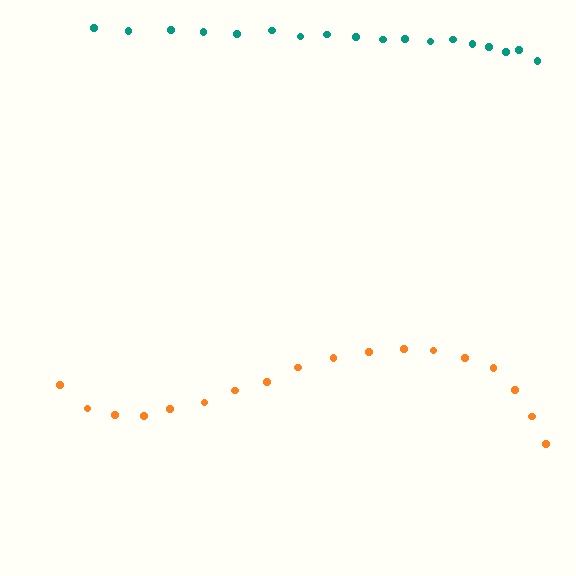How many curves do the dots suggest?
There are 2 distinct paths.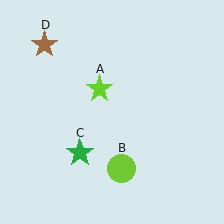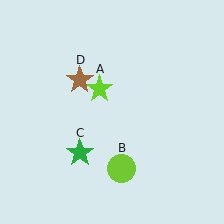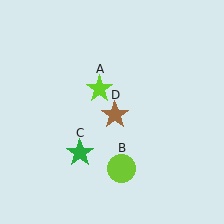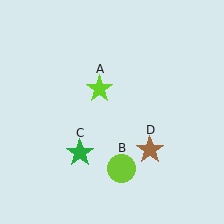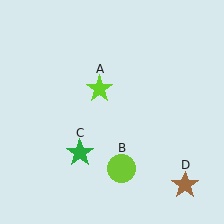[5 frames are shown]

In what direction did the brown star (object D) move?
The brown star (object D) moved down and to the right.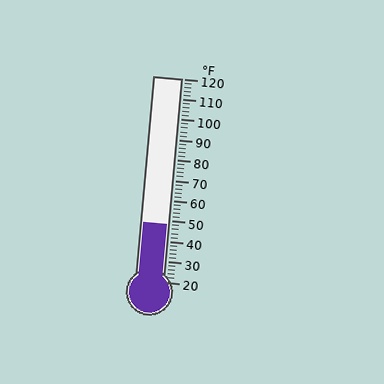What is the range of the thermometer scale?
The thermometer scale ranges from 20°F to 120°F.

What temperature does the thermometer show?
The thermometer shows approximately 48°F.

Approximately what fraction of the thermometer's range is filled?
The thermometer is filled to approximately 30% of its range.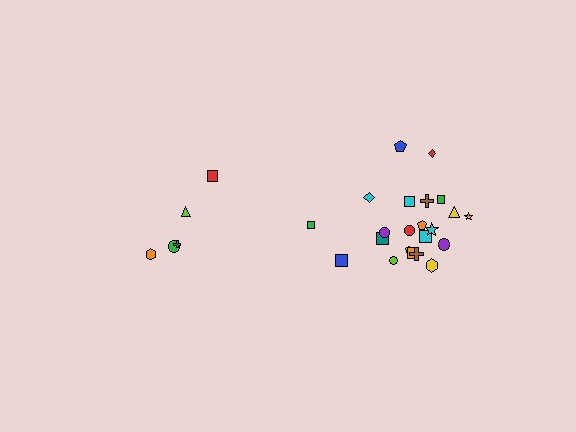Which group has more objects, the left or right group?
The right group.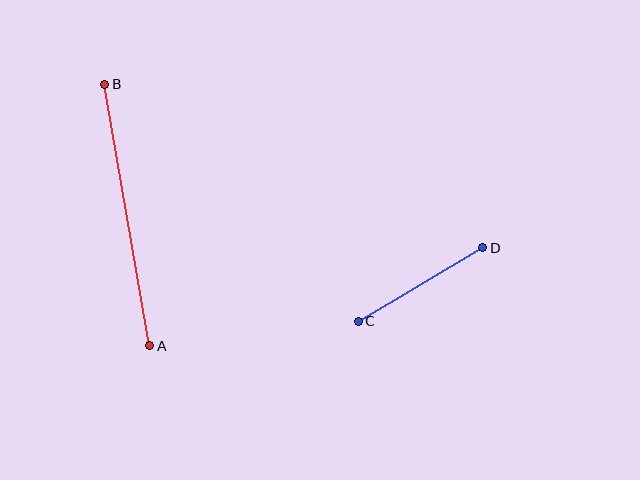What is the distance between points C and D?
The distance is approximately 144 pixels.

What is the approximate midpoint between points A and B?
The midpoint is at approximately (127, 215) pixels.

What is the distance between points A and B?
The distance is approximately 265 pixels.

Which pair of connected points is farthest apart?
Points A and B are farthest apart.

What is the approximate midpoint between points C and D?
The midpoint is at approximately (421, 284) pixels.